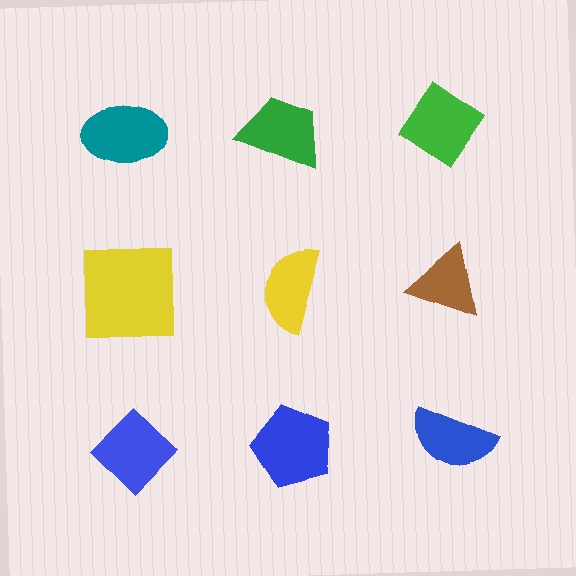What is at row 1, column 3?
A green diamond.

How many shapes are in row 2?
3 shapes.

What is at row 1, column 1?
A teal ellipse.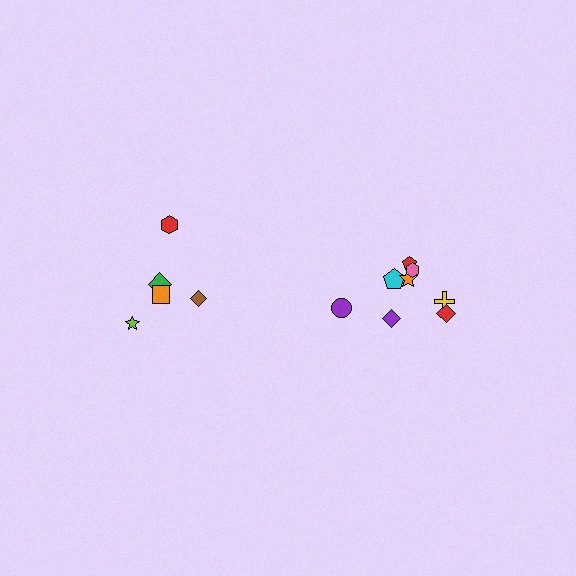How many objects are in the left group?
There are 5 objects.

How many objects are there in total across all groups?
There are 13 objects.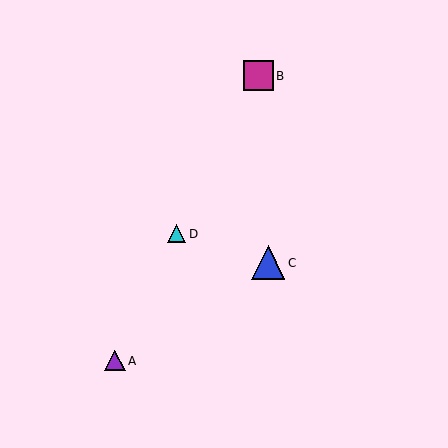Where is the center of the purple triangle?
The center of the purple triangle is at (115, 361).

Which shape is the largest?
The blue triangle (labeled C) is the largest.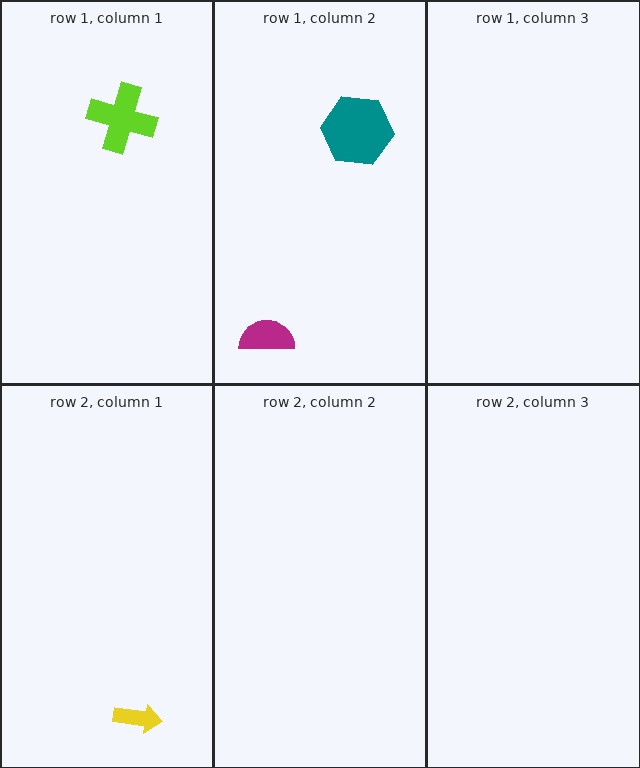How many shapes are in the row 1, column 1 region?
1.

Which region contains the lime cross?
The row 1, column 1 region.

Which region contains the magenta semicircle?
The row 1, column 2 region.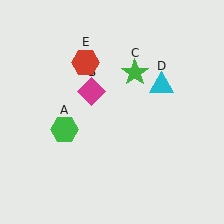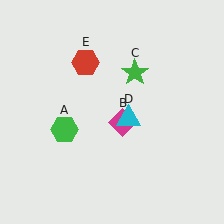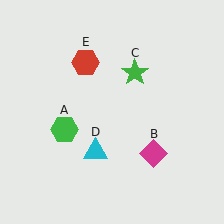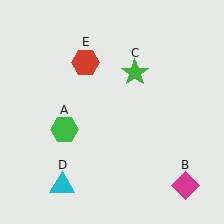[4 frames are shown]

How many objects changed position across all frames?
2 objects changed position: magenta diamond (object B), cyan triangle (object D).